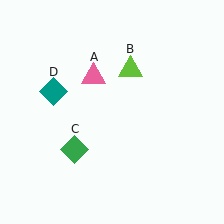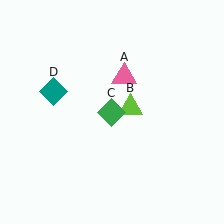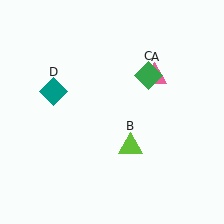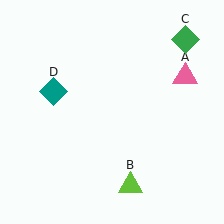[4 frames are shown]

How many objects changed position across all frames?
3 objects changed position: pink triangle (object A), lime triangle (object B), green diamond (object C).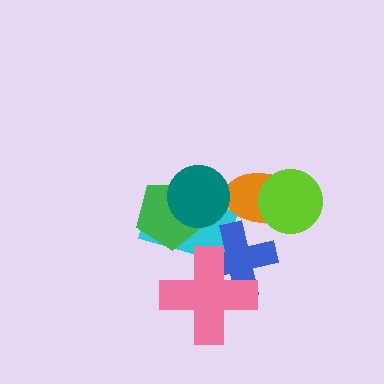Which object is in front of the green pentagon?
The teal circle is in front of the green pentagon.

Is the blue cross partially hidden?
Yes, it is partially covered by another shape.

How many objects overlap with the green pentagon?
2 objects overlap with the green pentagon.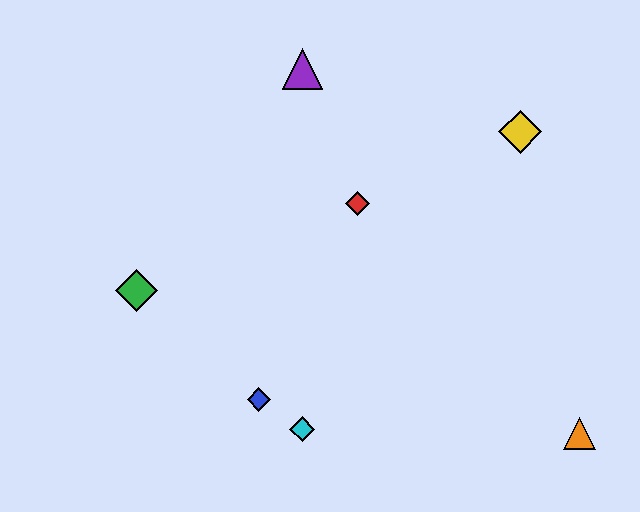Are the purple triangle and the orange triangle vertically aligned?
No, the purple triangle is at x≈302 and the orange triangle is at x≈580.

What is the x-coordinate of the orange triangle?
The orange triangle is at x≈580.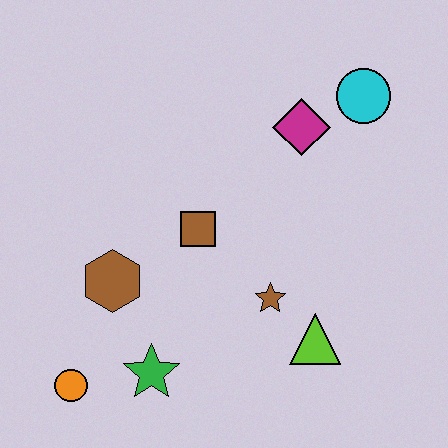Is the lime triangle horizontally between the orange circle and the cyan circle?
Yes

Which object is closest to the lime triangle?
The brown star is closest to the lime triangle.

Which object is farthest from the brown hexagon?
The cyan circle is farthest from the brown hexagon.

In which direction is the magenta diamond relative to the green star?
The magenta diamond is above the green star.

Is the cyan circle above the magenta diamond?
Yes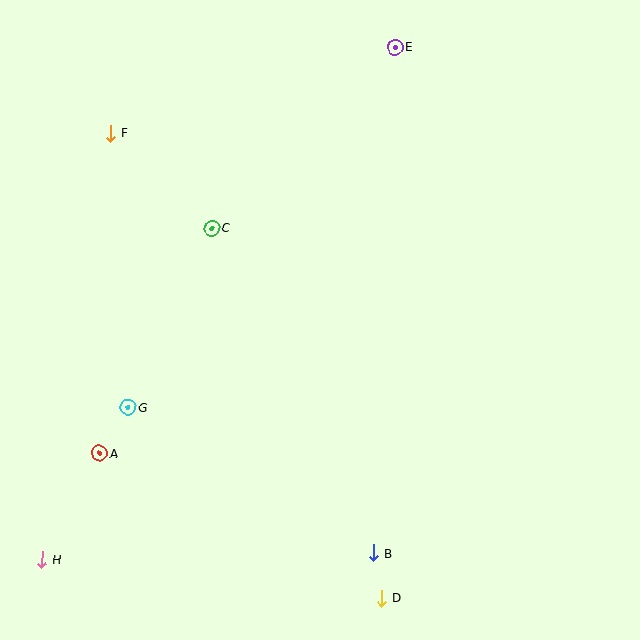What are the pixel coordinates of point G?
Point G is at (128, 407).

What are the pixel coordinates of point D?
Point D is at (382, 598).